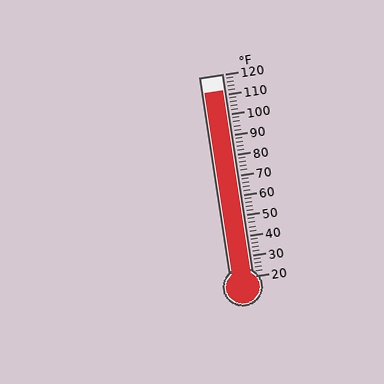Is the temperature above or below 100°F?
The temperature is above 100°F.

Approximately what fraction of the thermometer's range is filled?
The thermometer is filled to approximately 90% of its range.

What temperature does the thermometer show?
The thermometer shows approximately 112°F.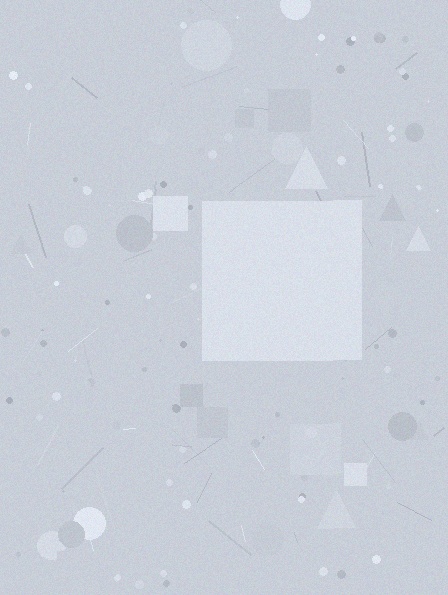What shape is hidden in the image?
A square is hidden in the image.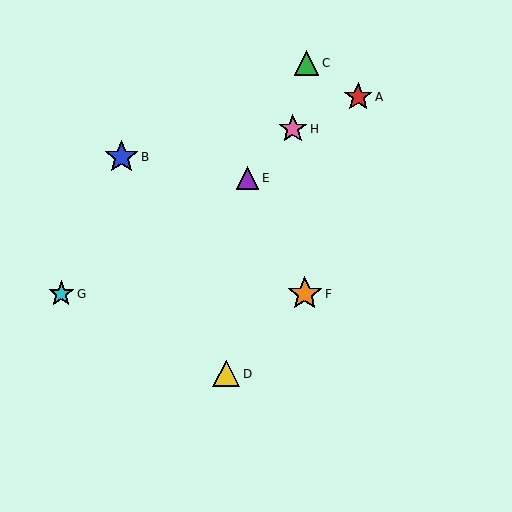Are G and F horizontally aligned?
Yes, both are at y≈294.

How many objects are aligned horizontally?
2 objects (F, G) are aligned horizontally.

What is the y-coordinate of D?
Object D is at y≈374.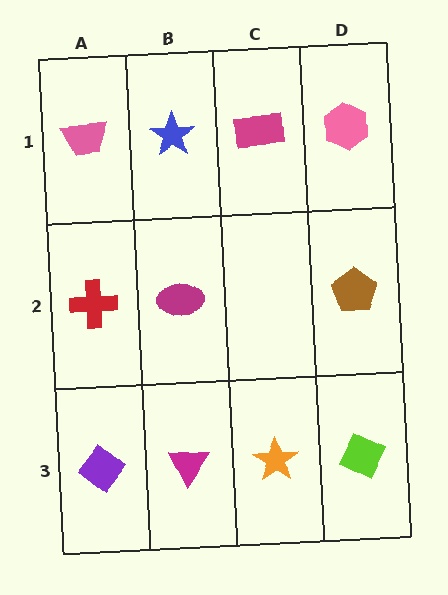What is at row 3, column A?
A purple diamond.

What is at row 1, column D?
A pink hexagon.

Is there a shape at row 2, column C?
No, that cell is empty.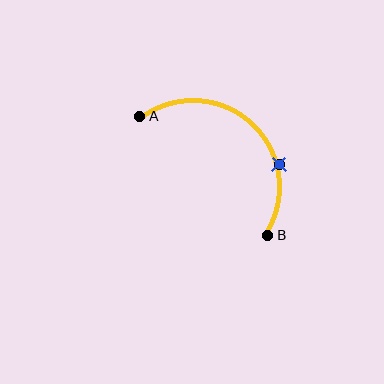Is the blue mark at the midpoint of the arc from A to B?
No. The blue mark lies on the arc but is closer to endpoint B. The arc midpoint would be at the point on the curve equidistant along the arc from both A and B.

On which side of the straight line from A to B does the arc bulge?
The arc bulges above and to the right of the straight line connecting A and B.